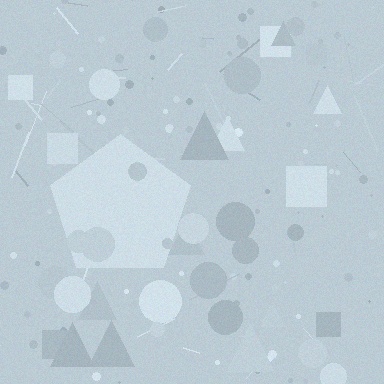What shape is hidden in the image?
A pentagon is hidden in the image.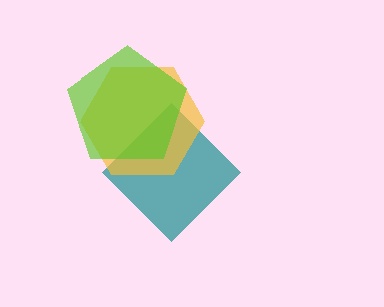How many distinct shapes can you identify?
There are 3 distinct shapes: a teal diamond, a yellow hexagon, a lime pentagon.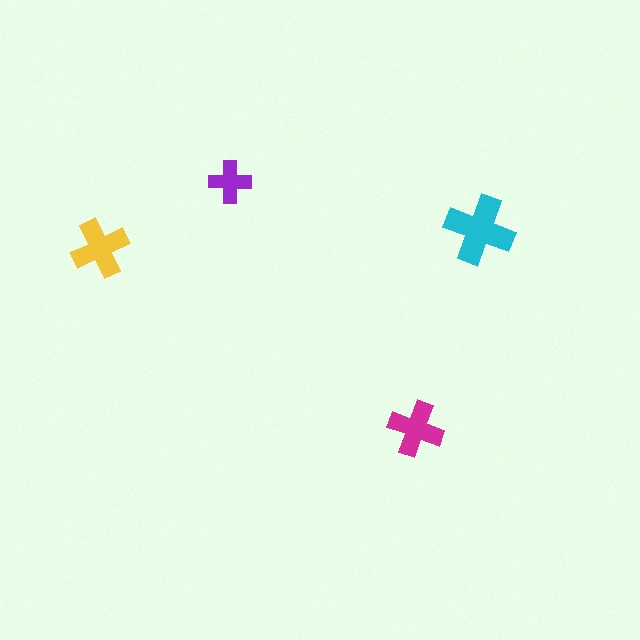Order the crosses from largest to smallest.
the cyan one, the yellow one, the magenta one, the purple one.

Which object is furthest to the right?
The cyan cross is rightmost.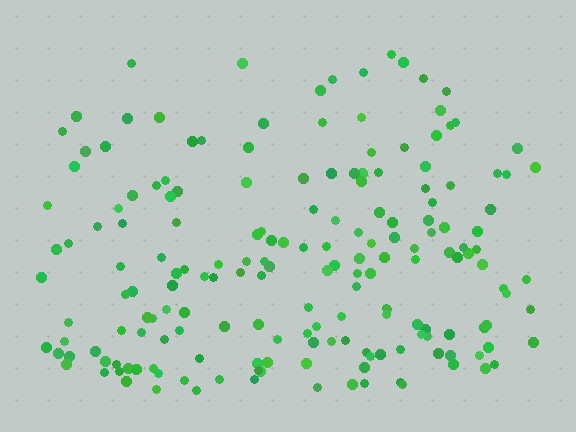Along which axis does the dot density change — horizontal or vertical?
Vertical.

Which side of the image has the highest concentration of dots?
The bottom.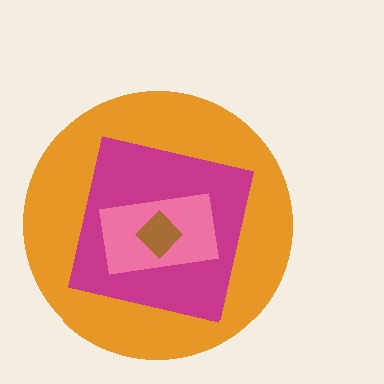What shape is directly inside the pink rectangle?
The brown diamond.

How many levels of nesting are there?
4.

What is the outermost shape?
The orange circle.